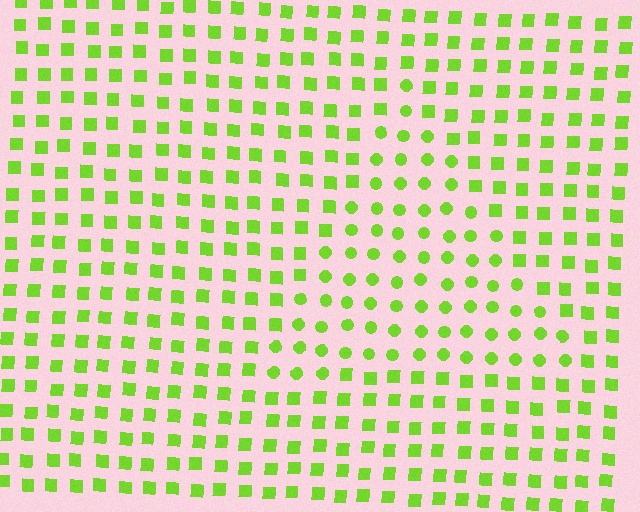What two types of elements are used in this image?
The image uses circles inside the triangle region and squares outside it.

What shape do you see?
I see a triangle.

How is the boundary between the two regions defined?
The boundary is defined by a change in element shape: circles inside vs. squares outside. All elements share the same color and spacing.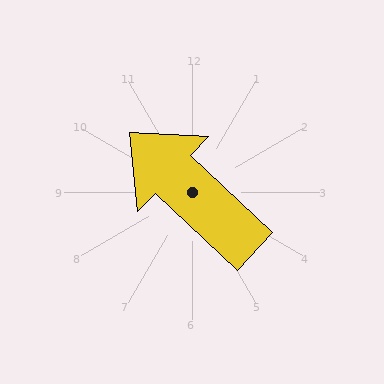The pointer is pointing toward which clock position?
Roughly 10 o'clock.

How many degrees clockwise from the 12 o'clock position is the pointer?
Approximately 313 degrees.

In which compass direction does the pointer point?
Northwest.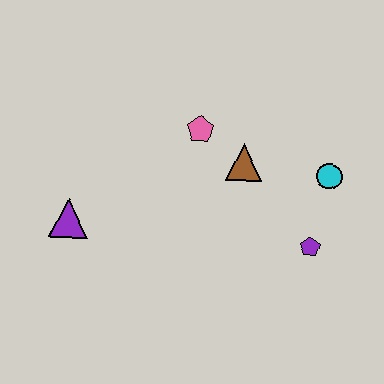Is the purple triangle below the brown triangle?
Yes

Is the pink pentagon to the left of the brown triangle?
Yes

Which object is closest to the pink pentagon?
The brown triangle is closest to the pink pentagon.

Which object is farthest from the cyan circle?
The purple triangle is farthest from the cyan circle.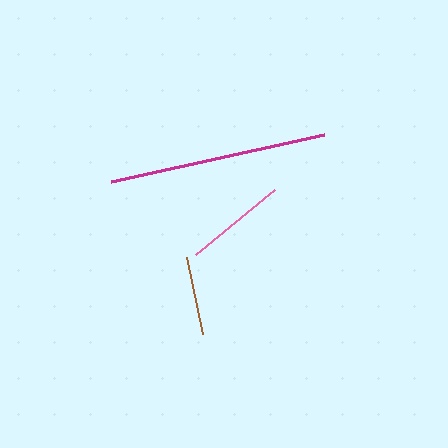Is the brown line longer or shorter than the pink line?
The pink line is longer than the brown line.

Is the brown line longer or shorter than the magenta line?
The magenta line is longer than the brown line.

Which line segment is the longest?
The magenta line is the longest at approximately 218 pixels.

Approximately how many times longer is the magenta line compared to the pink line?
The magenta line is approximately 2.1 times the length of the pink line.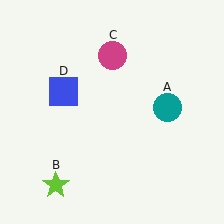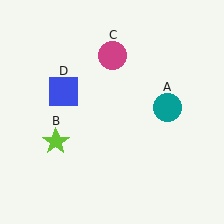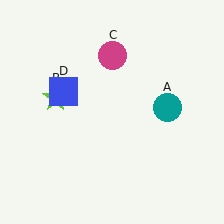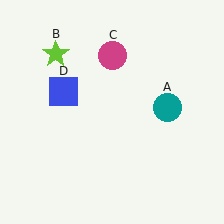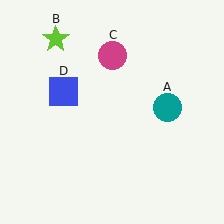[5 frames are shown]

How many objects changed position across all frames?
1 object changed position: lime star (object B).